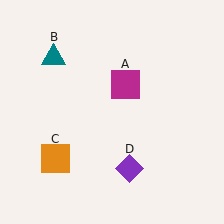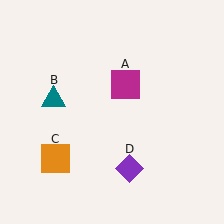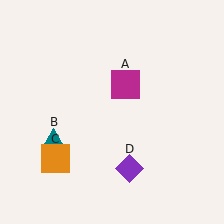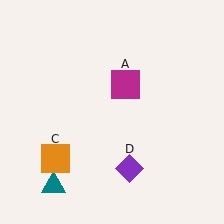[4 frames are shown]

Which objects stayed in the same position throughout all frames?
Magenta square (object A) and orange square (object C) and purple diamond (object D) remained stationary.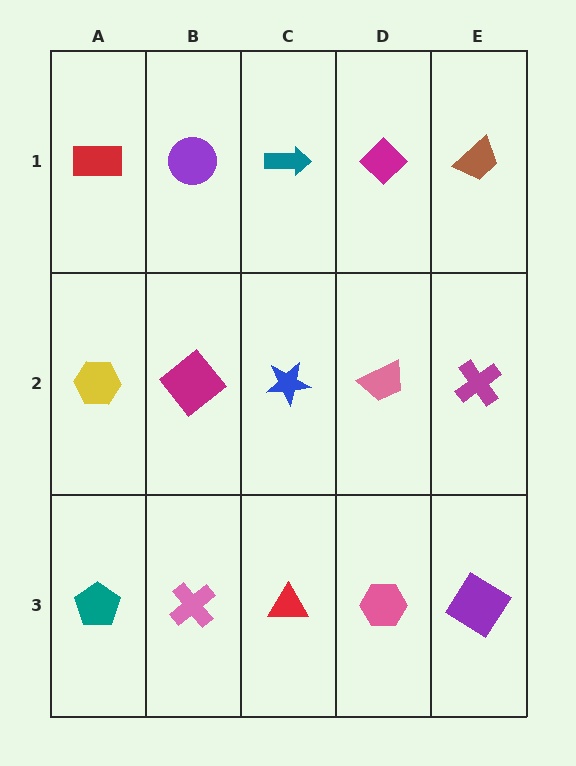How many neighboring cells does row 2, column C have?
4.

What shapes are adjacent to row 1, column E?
A magenta cross (row 2, column E), a magenta diamond (row 1, column D).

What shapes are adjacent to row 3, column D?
A pink trapezoid (row 2, column D), a red triangle (row 3, column C), a purple diamond (row 3, column E).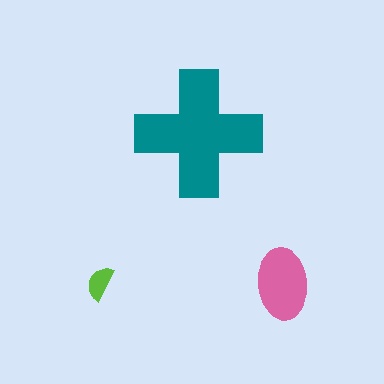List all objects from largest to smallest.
The teal cross, the pink ellipse, the lime semicircle.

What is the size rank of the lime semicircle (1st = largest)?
3rd.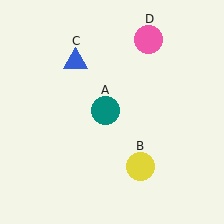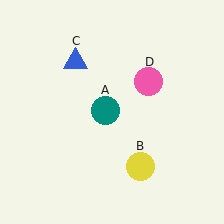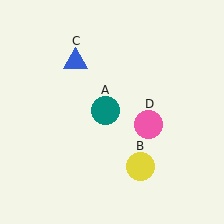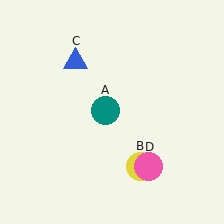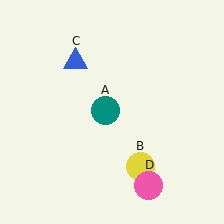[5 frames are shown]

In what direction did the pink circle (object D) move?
The pink circle (object D) moved down.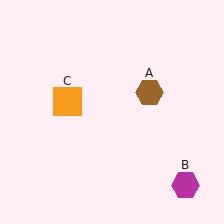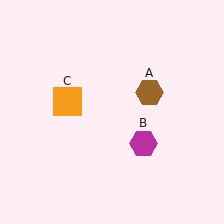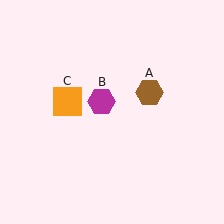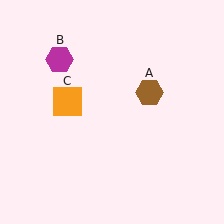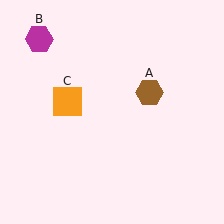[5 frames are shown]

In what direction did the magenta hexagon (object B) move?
The magenta hexagon (object B) moved up and to the left.